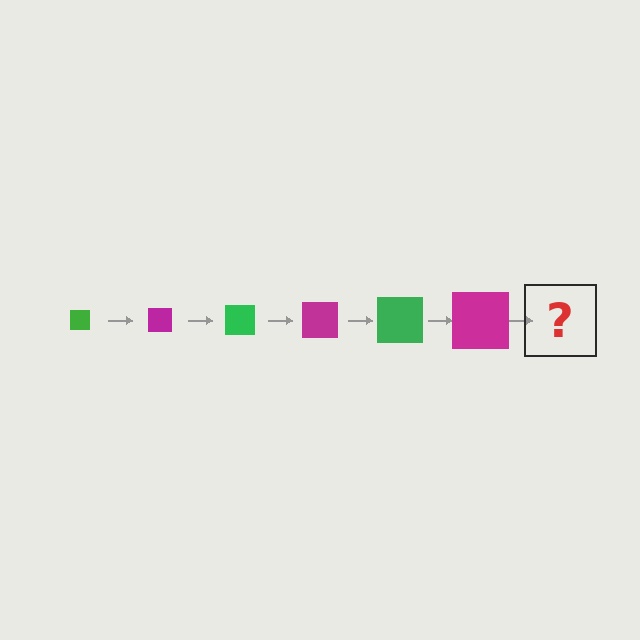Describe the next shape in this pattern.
It should be a green square, larger than the previous one.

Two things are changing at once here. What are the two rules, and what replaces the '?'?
The two rules are that the square grows larger each step and the color cycles through green and magenta. The '?' should be a green square, larger than the previous one.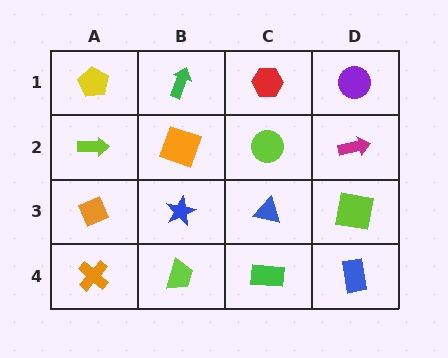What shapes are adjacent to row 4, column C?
A blue triangle (row 3, column C), a lime trapezoid (row 4, column B), a blue rectangle (row 4, column D).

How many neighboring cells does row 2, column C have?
4.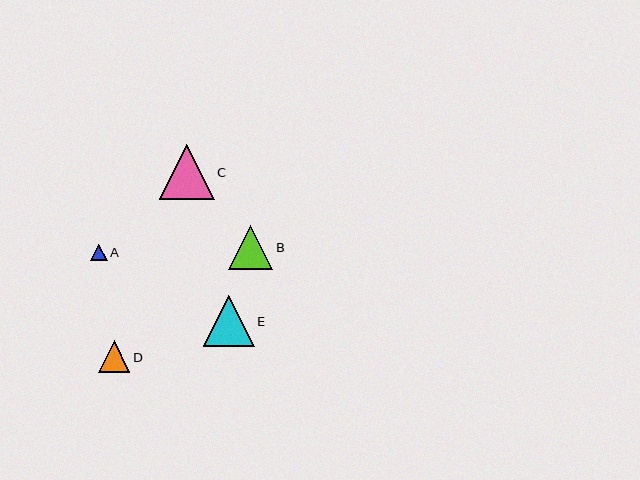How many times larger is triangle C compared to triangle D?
Triangle C is approximately 1.8 times the size of triangle D.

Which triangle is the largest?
Triangle C is the largest with a size of approximately 55 pixels.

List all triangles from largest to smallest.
From largest to smallest: C, E, B, D, A.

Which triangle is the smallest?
Triangle A is the smallest with a size of approximately 16 pixels.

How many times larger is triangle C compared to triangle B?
Triangle C is approximately 1.2 times the size of triangle B.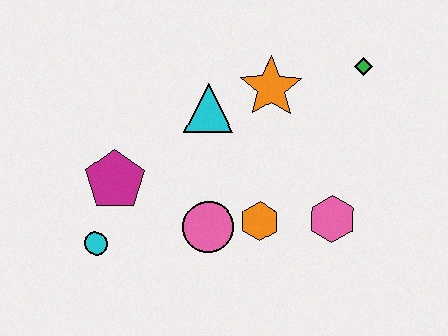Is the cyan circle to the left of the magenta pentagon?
Yes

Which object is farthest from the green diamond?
The cyan circle is farthest from the green diamond.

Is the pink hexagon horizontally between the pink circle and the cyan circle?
No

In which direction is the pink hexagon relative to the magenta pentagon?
The pink hexagon is to the right of the magenta pentagon.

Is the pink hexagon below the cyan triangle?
Yes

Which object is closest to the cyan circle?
The magenta pentagon is closest to the cyan circle.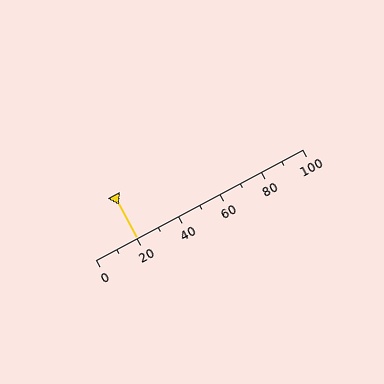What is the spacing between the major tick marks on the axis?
The major ticks are spaced 20 apart.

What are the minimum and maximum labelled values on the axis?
The axis runs from 0 to 100.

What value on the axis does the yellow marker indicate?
The marker indicates approximately 20.